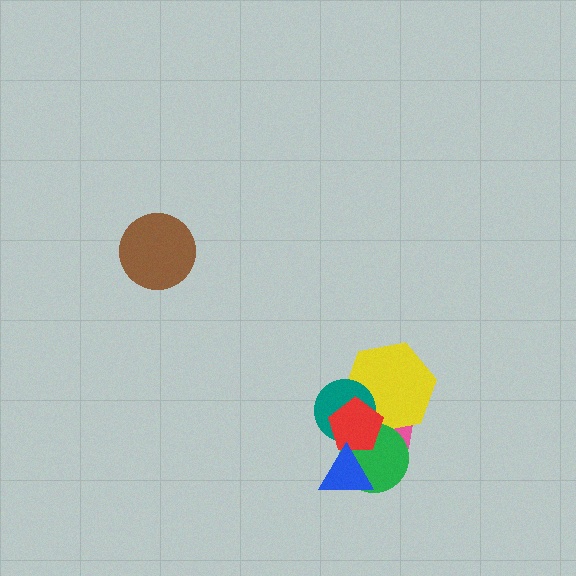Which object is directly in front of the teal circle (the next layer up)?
The green circle is directly in front of the teal circle.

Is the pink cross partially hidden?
Yes, it is partially covered by another shape.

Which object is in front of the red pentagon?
The blue triangle is in front of the red pentagon.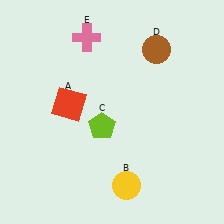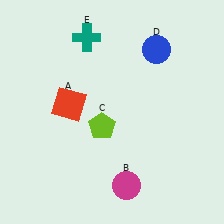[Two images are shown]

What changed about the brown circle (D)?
In Image 1, D is brown. In Image 2, it changed to blue.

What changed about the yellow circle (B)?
In Image 1, B is yellow. In Image 2, it changed to magenta.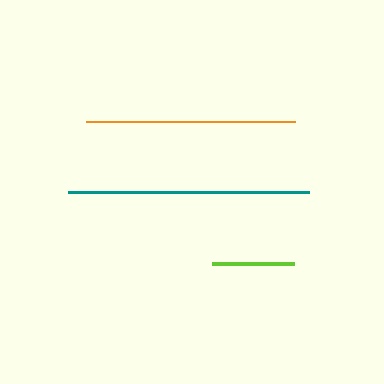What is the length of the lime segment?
The lime segment is approximately 82 pixels long.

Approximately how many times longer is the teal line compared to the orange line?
The teal line is approximately 1.2 times the length of the orange line.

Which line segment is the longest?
The teal line is the longest at approximately 241 pixels.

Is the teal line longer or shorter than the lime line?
The teal line is longer than the lime line.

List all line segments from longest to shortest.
From longest to shortest: teal, orange, lime.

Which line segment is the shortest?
The lime line is the shortest at approximately 82 pixels.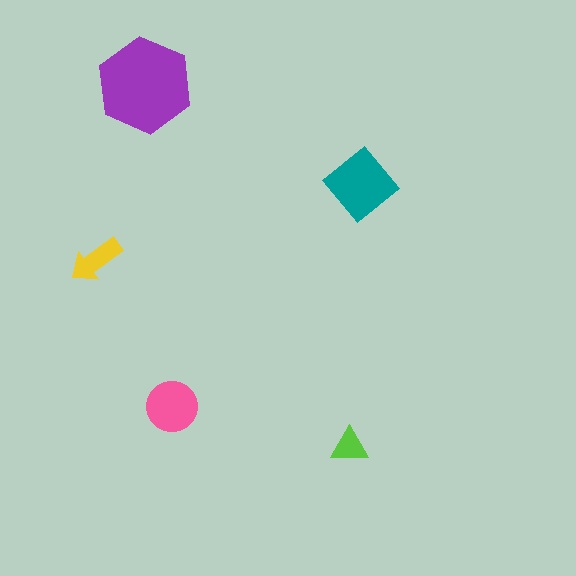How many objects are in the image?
There are 5 objects in the image.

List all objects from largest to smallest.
The purple hexagon, the teal diamond, the pink circle, the yellow arrow, the lime triangle.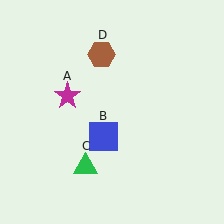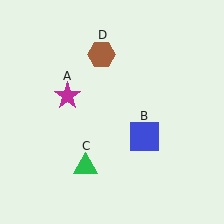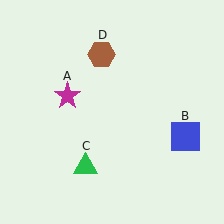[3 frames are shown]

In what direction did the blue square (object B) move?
The blue square (object B) moved right.